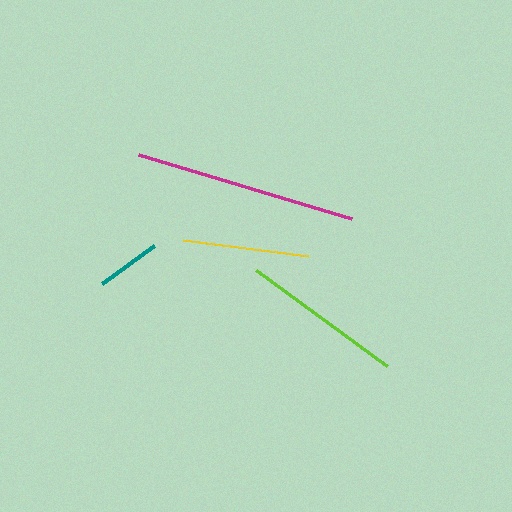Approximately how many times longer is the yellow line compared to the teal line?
The yellow line is approximately 2.0 times the length of the teal line.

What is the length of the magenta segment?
The magenta segment is approximately 222 pixels long.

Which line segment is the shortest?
The teal line is the shortest at approximately 64 pixels.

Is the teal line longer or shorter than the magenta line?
The magenta line is longer than the teal line.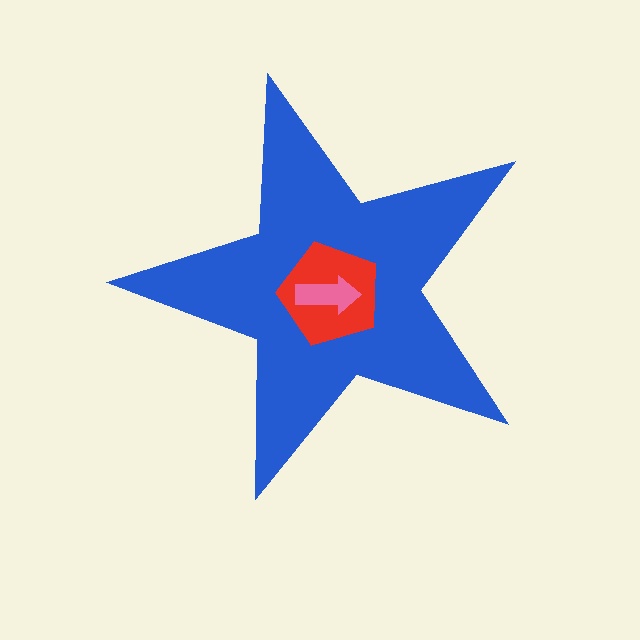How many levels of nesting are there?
3.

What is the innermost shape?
The pink arrow.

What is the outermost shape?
The blue star.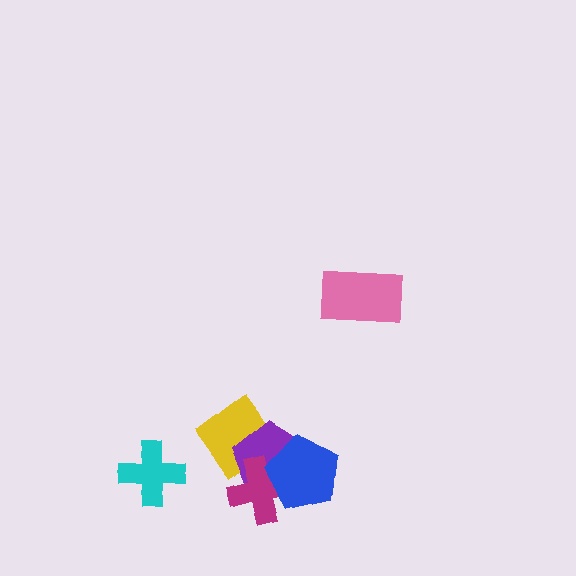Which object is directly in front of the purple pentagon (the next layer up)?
The magenta cross is directly in front of the purple pentagon.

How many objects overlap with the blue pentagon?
2 objects overlap with the blue pentagon.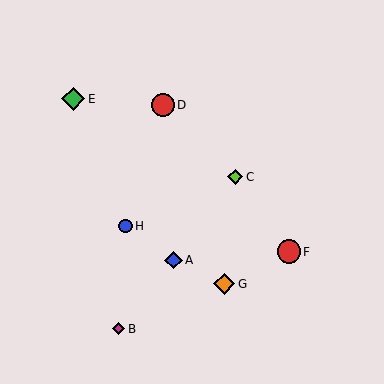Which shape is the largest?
The red circle (labeled F) is the largest.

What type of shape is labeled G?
Shape G is an orange diamond.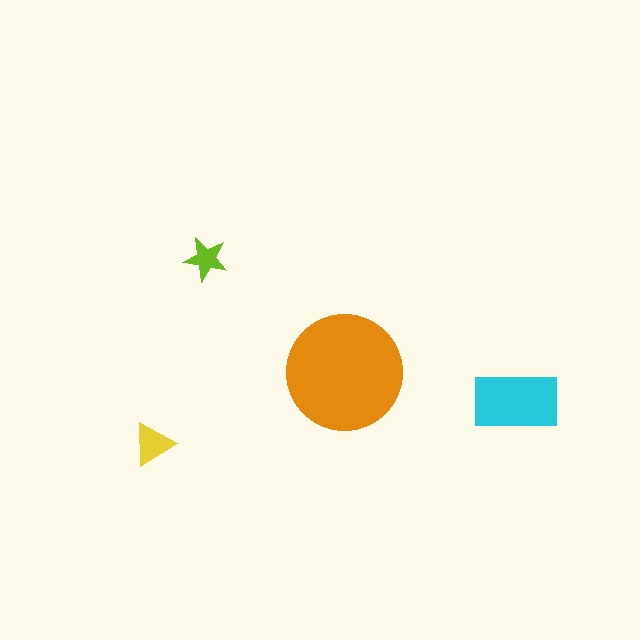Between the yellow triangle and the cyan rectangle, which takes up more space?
The cyan rectangle.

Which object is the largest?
The orange circle.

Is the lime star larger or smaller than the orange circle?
Smaller.